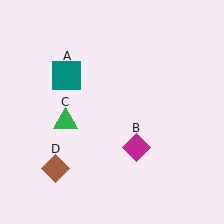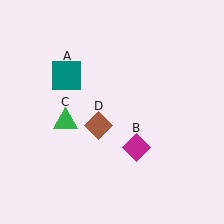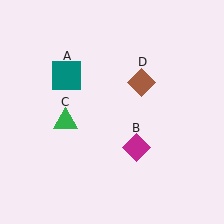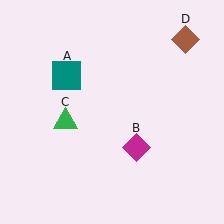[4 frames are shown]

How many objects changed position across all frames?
1 object changed position: brown diamond (object D).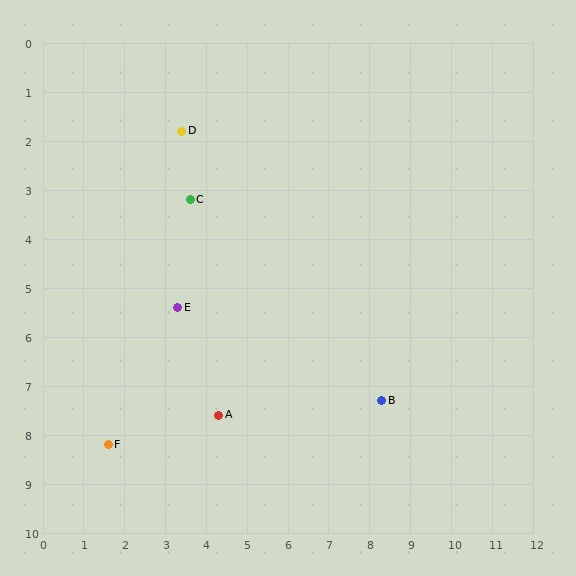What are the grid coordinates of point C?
Point C is at approximately (3.6, 3.2).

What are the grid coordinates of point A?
Point A is at approximately (4.3, 7.6).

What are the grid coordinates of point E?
Point E is at approximately (3.3, 5.4).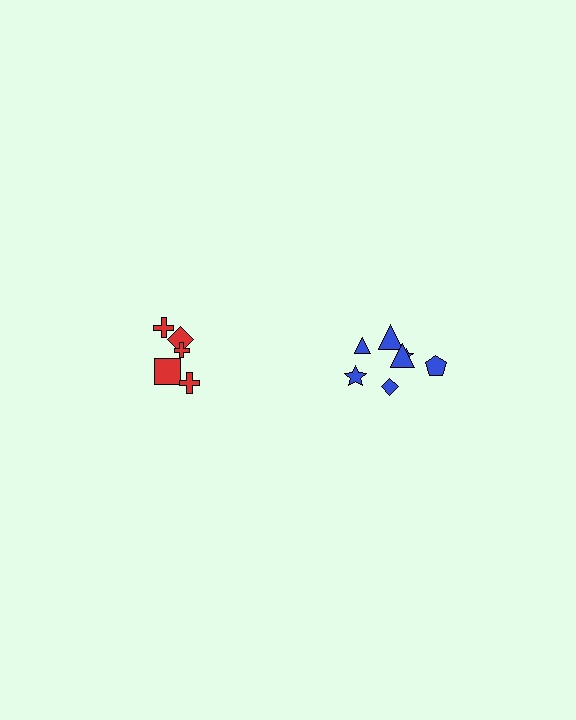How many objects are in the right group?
There are 7 objects.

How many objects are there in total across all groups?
There are 12 objects.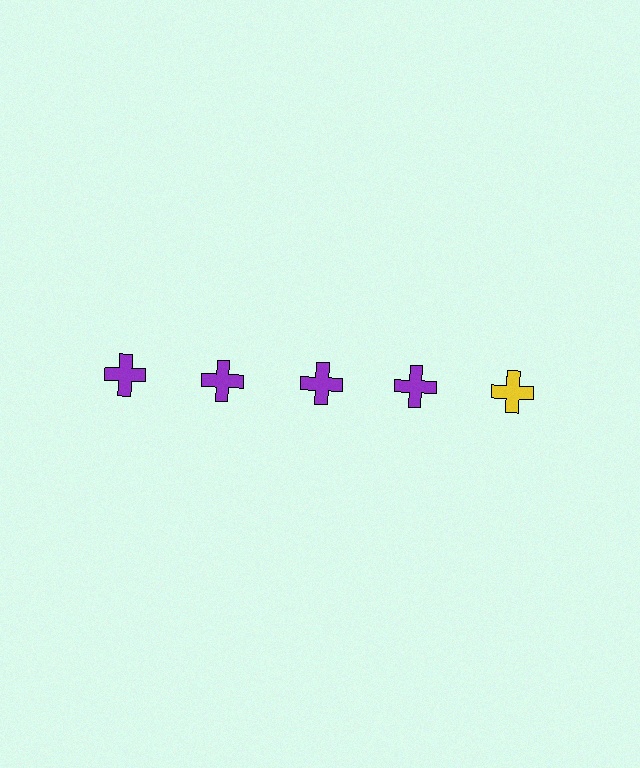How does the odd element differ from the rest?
It has a different color: yellow instead of purple.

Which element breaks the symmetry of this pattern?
The yellow cross in the top row, rightmost column breaks the symmetry. All other shapes are purple crosses.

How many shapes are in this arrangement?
There are 5 shapes arranged in a grid pattern.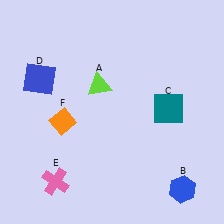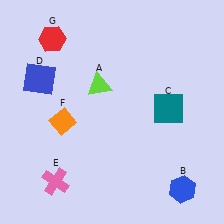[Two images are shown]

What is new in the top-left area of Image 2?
A red hexagon (G) was added in the top-left area of Image 2.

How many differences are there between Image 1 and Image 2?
There is 1 difference between the two images.